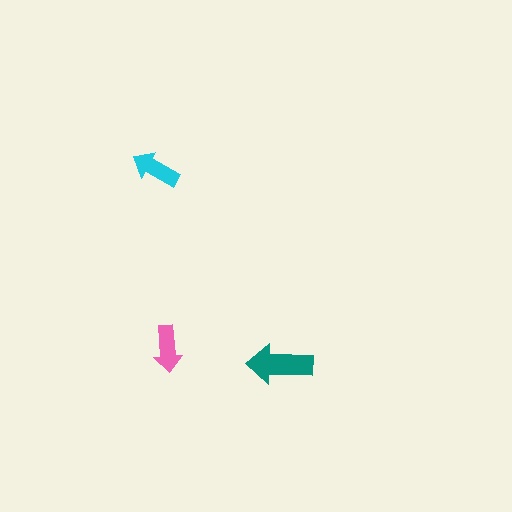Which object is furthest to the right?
The teal arrow is rightmost.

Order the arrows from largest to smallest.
the teal one, the cyan one, the pink one.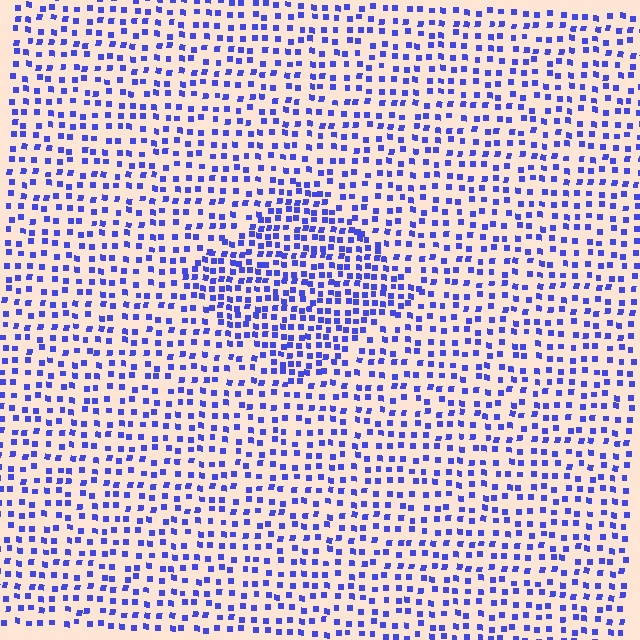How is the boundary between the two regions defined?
The boundary is defined by a change in element density (approximately 1.7x ratio). All elements are the same color, size, and shape.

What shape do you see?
I see a diamond.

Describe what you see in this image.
The image contains small blue elements arranged at two different densities. A diamond-shaped region is visible where the elements are more densely packed than the surrounding area.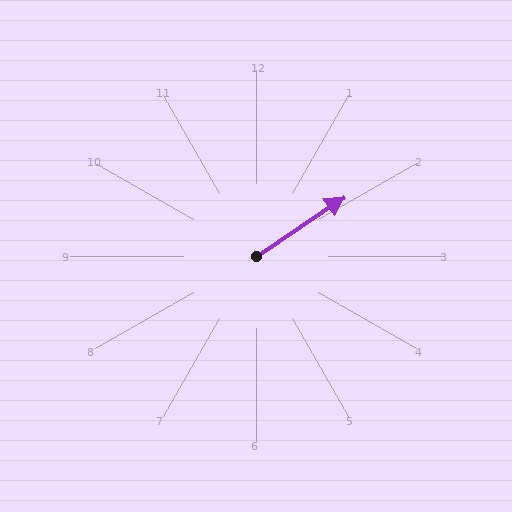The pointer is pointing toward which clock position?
Roughly 2 o'clock.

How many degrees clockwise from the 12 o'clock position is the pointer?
Approximately 56 degrees.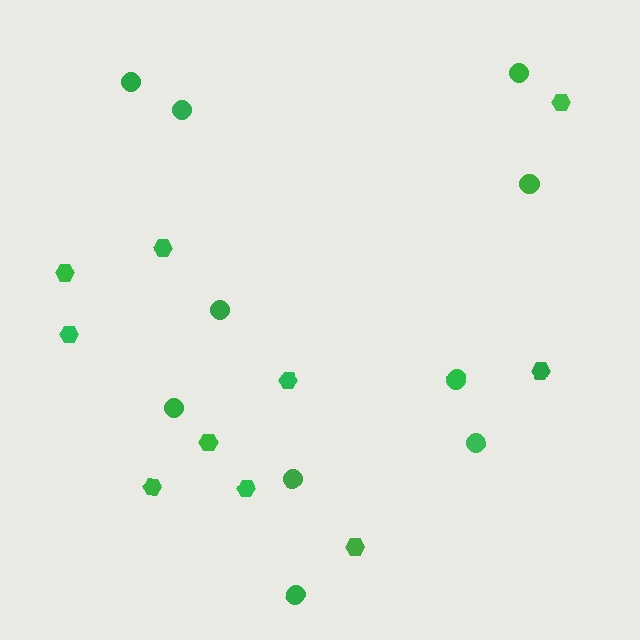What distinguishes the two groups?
There are 2 groups: one group of hexagons (10) and one group of circles (10).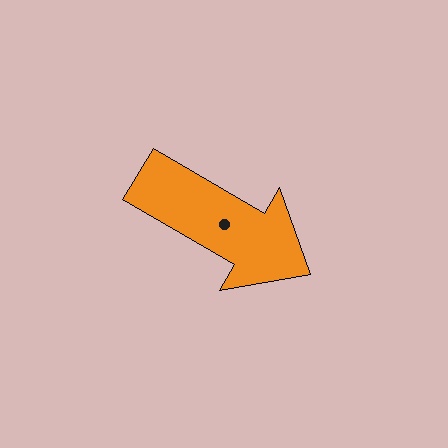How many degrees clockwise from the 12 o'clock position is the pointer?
Approximately 120 degrees.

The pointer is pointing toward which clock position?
Roughly 4 o'clock.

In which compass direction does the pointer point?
Southeast.